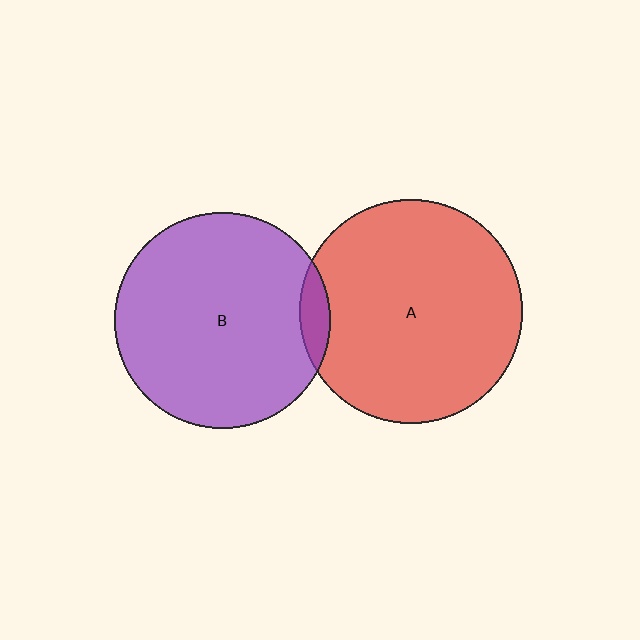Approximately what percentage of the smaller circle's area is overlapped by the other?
Approximately 5%.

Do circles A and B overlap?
Yes.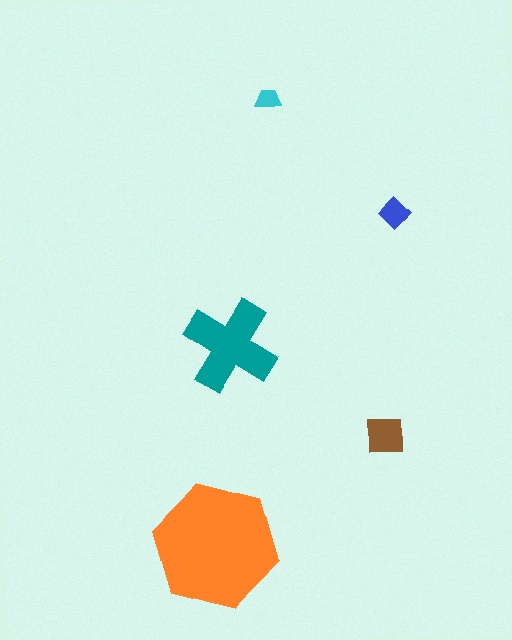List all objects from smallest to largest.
The cyan trapezoid, the blue diamond, the brown square, the teal cross, the orange hexagon.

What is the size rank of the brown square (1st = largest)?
3rd.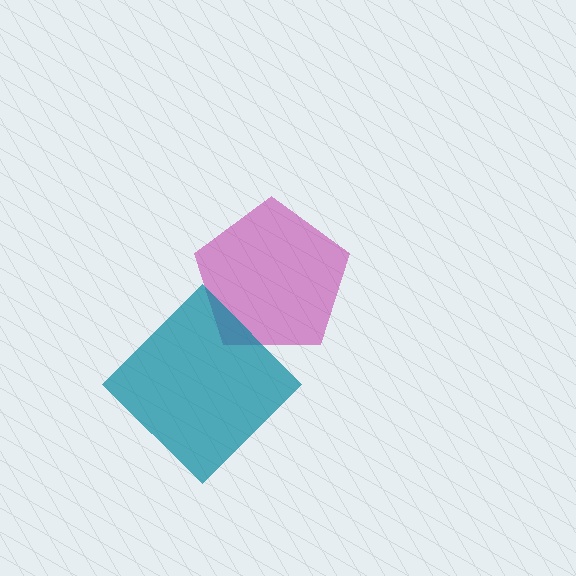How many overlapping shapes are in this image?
There are 2 overlapping shapes in the image.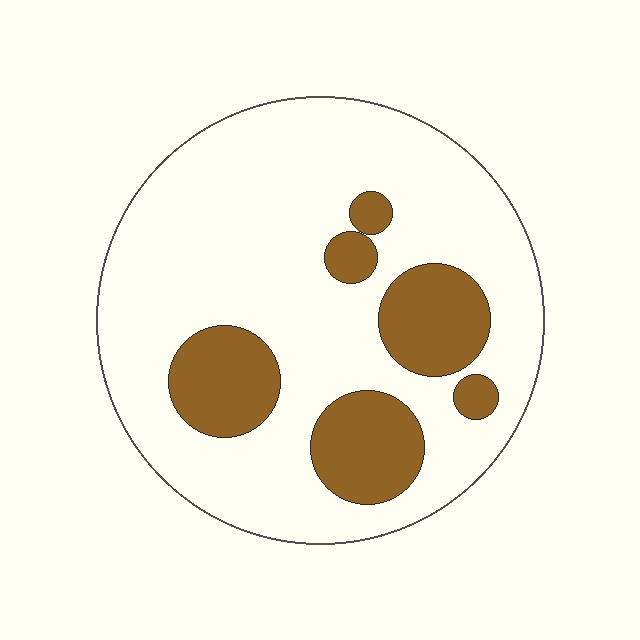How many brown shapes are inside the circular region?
6.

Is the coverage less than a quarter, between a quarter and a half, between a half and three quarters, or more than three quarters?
Less than a quarter.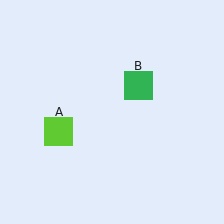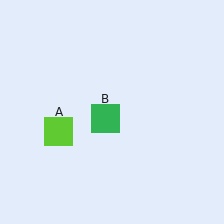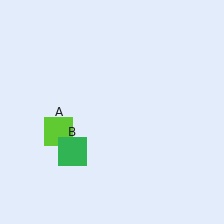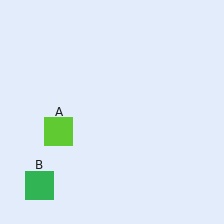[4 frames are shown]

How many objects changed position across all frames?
1 object changed position: green square (object B).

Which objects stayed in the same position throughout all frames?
Lime square (object A) remained stationary.